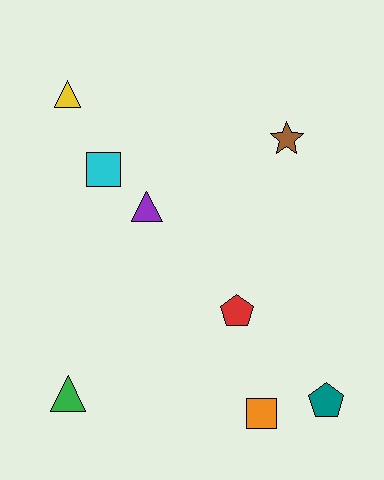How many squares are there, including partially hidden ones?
There are 2 squares.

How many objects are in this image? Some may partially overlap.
There are 8 objects.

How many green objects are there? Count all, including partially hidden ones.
There is 1 green object.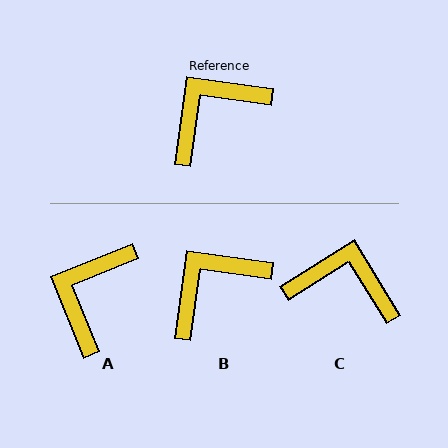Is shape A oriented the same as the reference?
No, it is off by about 30 degrees.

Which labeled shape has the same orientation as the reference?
B.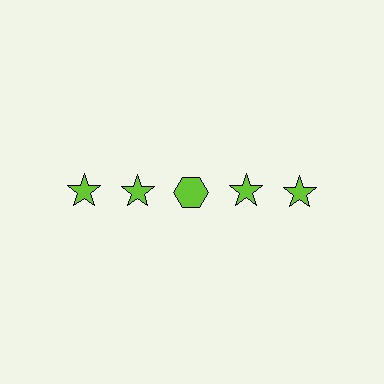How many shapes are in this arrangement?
There are 5 shapes arranged in a grid pattern.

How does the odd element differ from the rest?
It has a different shape: hexagon instead of star.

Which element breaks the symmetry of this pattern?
The lime hexagon in the top row, center column breaks the symmetry. All other shapes are lime stars.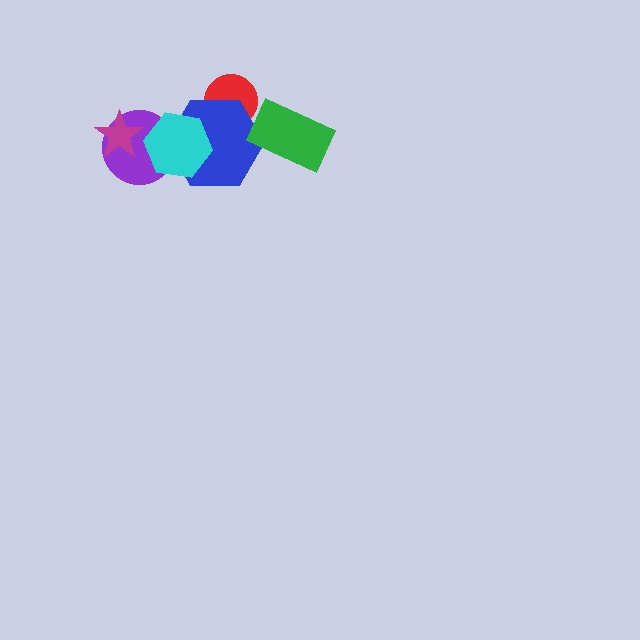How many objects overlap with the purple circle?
3 objects overlap with the purple circle.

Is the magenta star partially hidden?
No, no other shape covers it.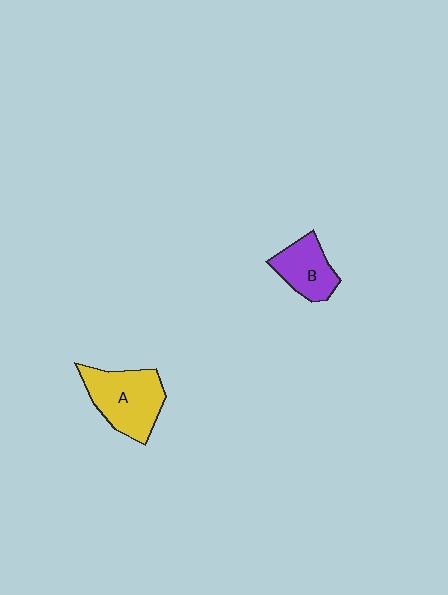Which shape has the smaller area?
Shape B (purple).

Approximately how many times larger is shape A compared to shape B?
Approximately 1.5 times.